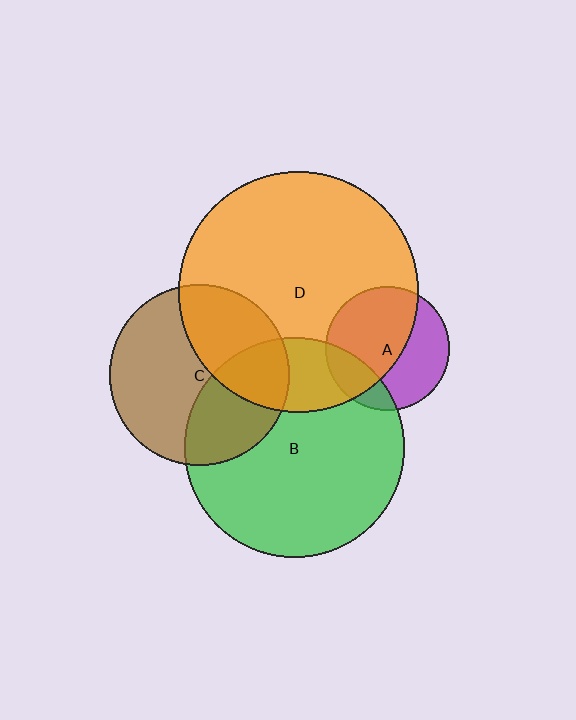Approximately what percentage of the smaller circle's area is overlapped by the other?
Approximately 25%.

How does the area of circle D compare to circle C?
Approximately 1.8 times.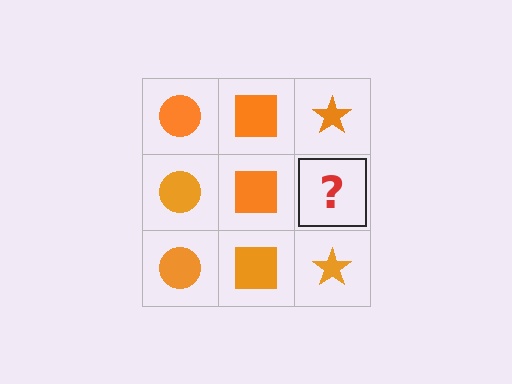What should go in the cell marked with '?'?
The missing cell should contain an orange star.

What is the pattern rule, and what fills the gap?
The rule is that each column has a consistent shape. The gap should be filled with an orange star.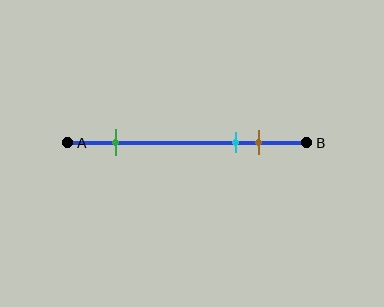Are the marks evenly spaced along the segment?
No, the marks are not evenly spaced.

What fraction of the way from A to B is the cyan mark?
The cyan mark is approximately 70% (0.7) of the way from A to B.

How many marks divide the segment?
There are 3 marks dividing the segment.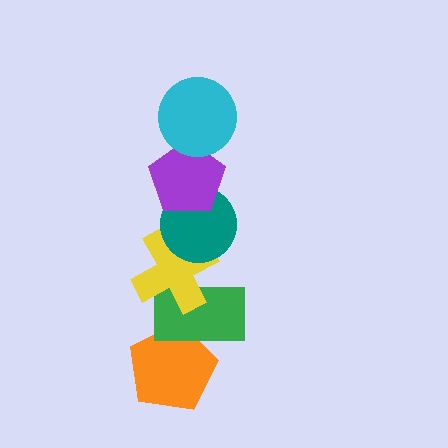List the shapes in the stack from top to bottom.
From top to bottom: the cyan circle, the purple pentagon, the teal circle, the yellow cross, the green rectangle, the orange pentagon.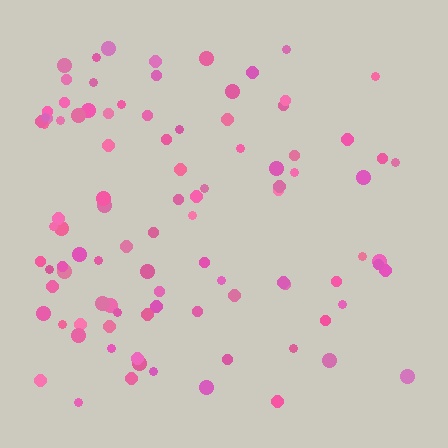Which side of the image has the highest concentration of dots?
The left.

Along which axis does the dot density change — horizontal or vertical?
Horizontal.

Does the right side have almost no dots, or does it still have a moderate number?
Still a moderate number, just noticeably fewer than the left.